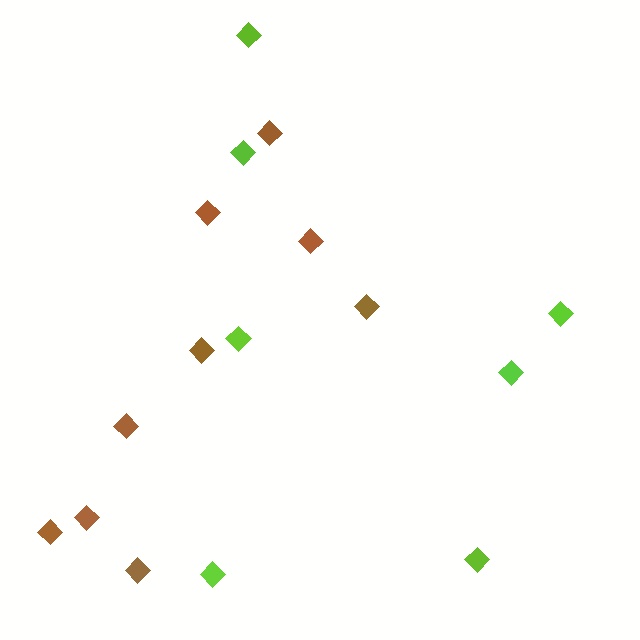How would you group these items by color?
There are 2 groups: one group of lime diamonds (7) and one group of brown diamonds (9).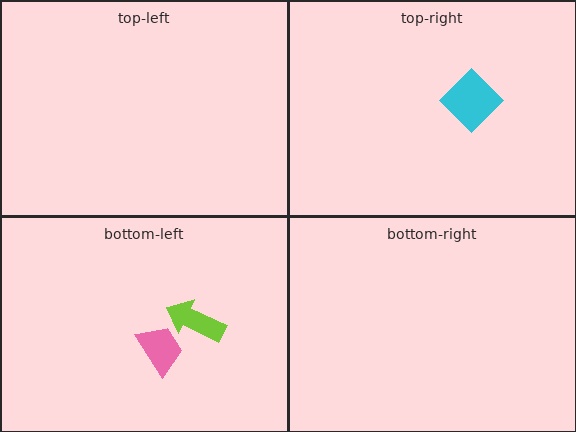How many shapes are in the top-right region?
1.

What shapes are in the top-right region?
The cyan diamond.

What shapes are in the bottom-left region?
The pink trapezoid, the lime arrow.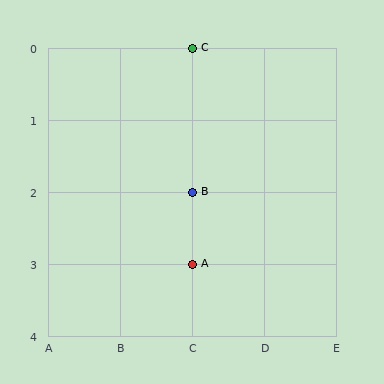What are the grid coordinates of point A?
Point A is at grid coordinates (C, 3).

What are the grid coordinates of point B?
Point B is at grid coordinates (C, 2).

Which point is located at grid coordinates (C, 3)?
Point A is at (C, 3).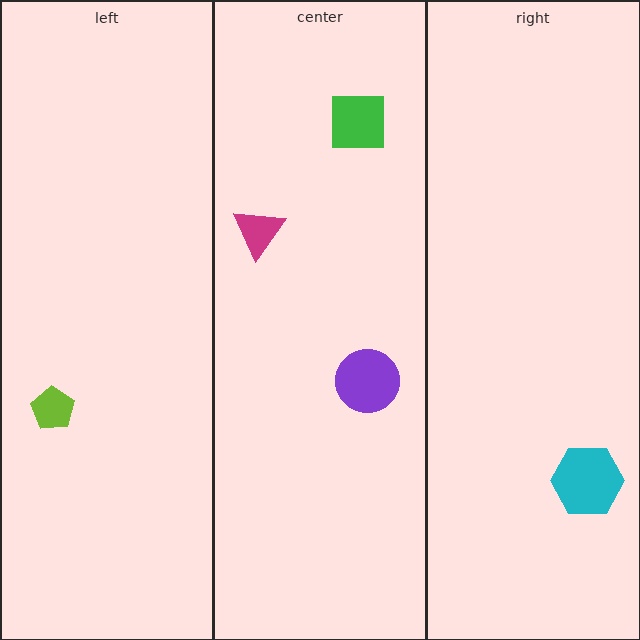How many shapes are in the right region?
1.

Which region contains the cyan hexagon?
The right region.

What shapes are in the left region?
The lime pentagon.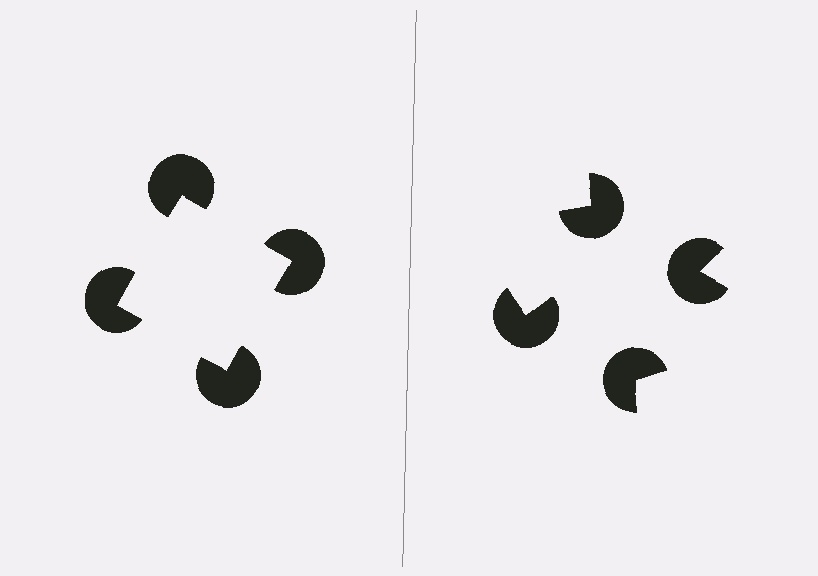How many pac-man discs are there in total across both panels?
8 — 4 on each side.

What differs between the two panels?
The pac-man discs are positioned identically on both sides; only the wedge orientations differ. On the left they align to a square; on the right they are misaligned.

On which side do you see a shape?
An illusory square appears on the left side. On the right side the wedge cuts are rotated, so no coherent shape forms.